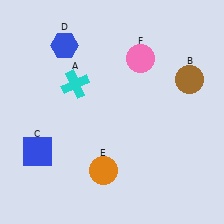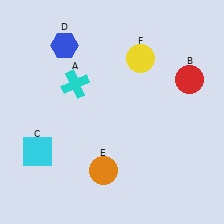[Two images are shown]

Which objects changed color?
B changed from brown to red. C changed from blue to cyan. F changed from pink to yellow.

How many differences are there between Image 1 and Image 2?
There are 3 differences between the two images.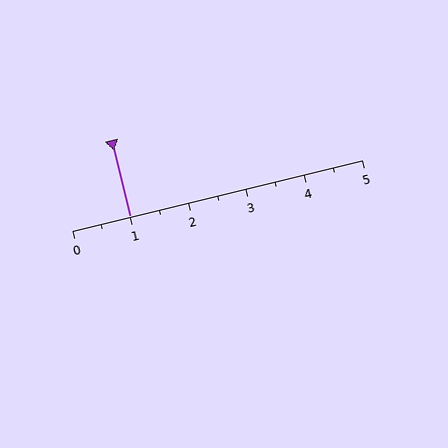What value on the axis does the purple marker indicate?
The marker indicates approximately 1.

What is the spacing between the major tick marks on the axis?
The major ticks are spaced 1 apart.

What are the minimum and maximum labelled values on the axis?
The axis runs from 0 to 5.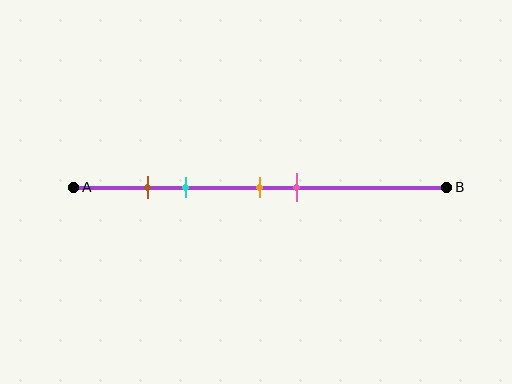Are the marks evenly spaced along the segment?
No, the marks are not evenly spaced.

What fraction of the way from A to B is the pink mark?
The pink mark is approximately 60% (0.6) of the way from A to B.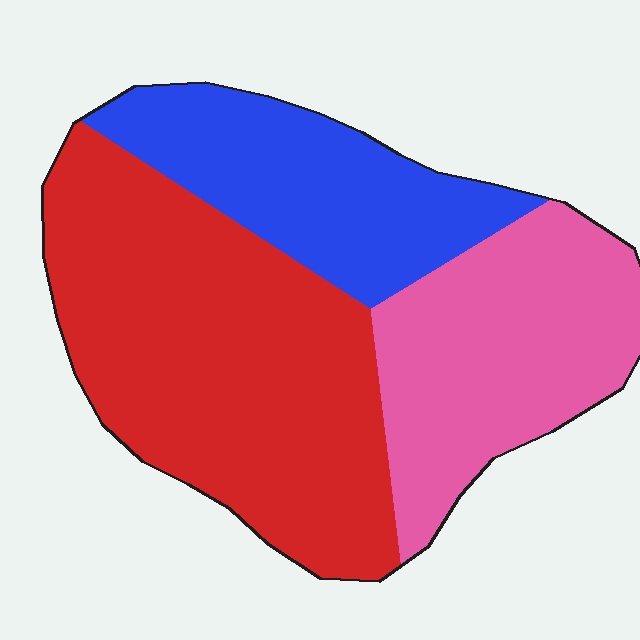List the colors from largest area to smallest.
From largest to smallest: red, pink, blue.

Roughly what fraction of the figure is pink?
Pink takes up about one quarter (1/4) of the figure.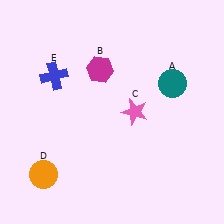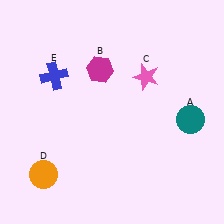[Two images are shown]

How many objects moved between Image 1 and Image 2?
2 objects moved between the two images.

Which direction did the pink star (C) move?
The pink star (C) moved up.